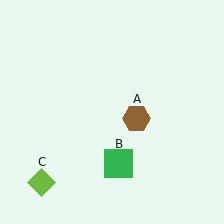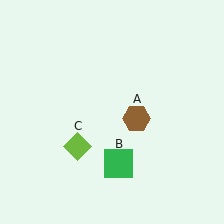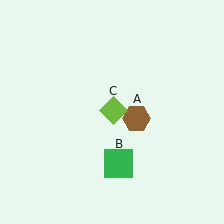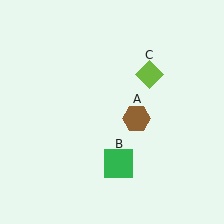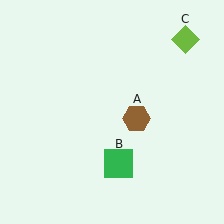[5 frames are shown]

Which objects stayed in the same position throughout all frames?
Brown hexagon (object A) and green square (object B) remained stationary.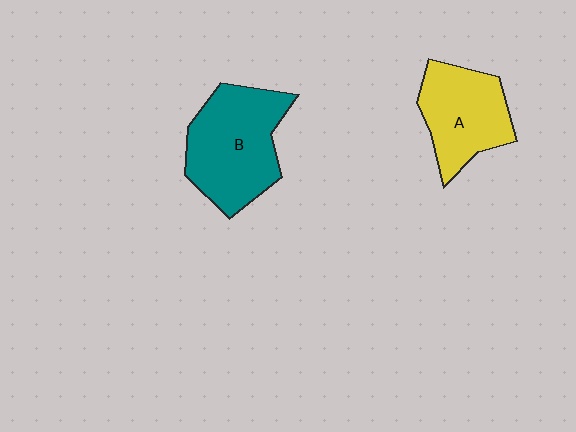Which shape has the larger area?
Shape B (teal).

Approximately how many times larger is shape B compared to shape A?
Approximately 1.3 times.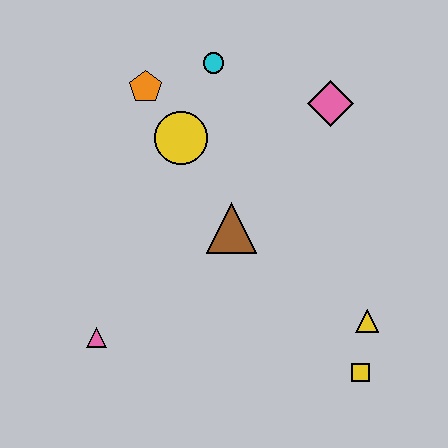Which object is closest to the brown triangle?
The yellow circle is closest to the brown triangle.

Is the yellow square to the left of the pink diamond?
No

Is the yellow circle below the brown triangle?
No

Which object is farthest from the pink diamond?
The pink triangle is farthest from the pink diamond.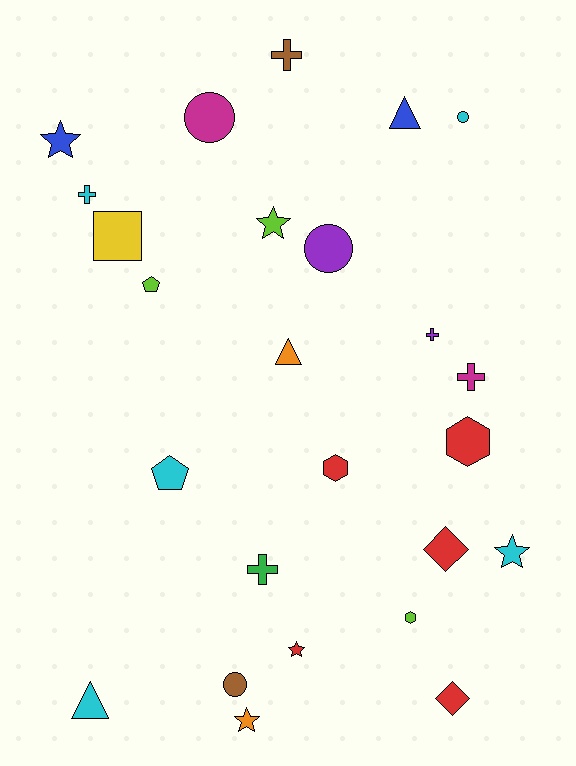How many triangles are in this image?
There are 3 triangles.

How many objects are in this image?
There are 25 objects.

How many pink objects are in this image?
There are no pink objects.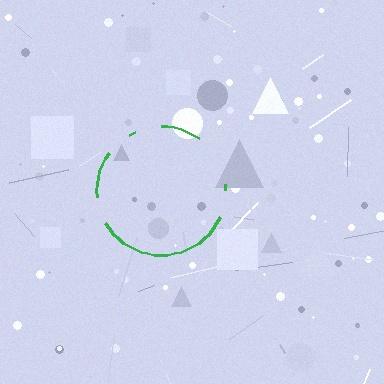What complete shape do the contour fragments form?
The contour fragments form a circle.